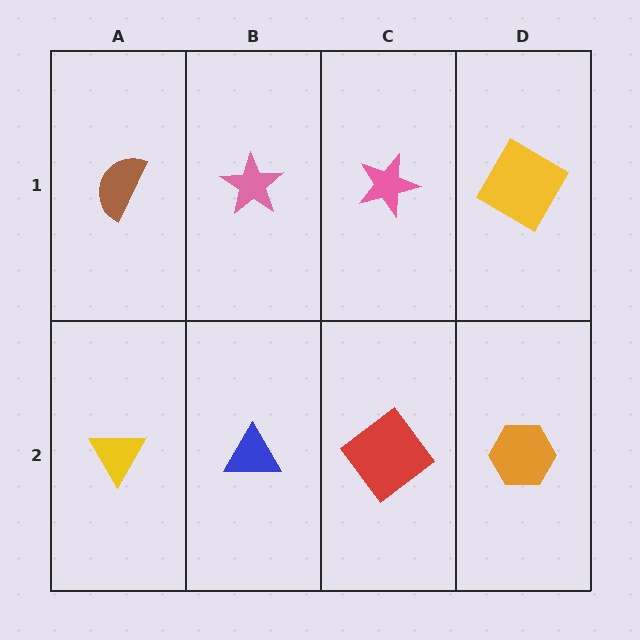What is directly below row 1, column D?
An orange hexagon.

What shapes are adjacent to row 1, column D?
An orange hexagon (row 2, column D), a pink star (row 1, column C).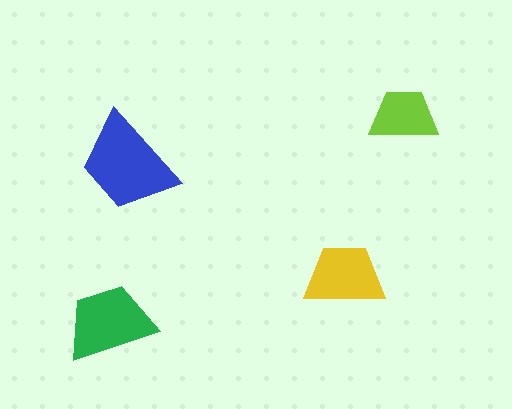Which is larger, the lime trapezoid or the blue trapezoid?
The blue one.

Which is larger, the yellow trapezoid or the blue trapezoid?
The blue one.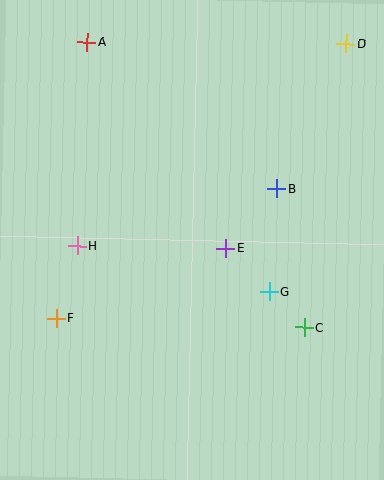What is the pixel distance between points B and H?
The distance between B and H is 208 pixels.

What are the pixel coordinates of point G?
Point G is at (269, 291).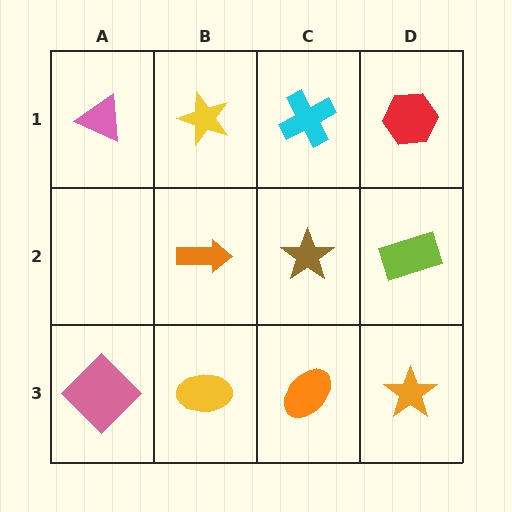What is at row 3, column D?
An orange star.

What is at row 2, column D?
A lime rectangle.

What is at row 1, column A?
A pink triangle.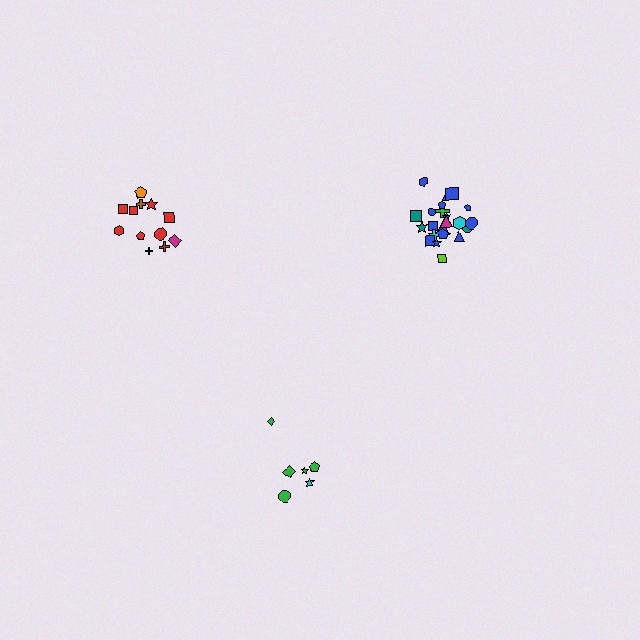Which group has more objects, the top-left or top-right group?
The top-right group.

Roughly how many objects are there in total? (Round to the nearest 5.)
Roughly 40 objects in total.